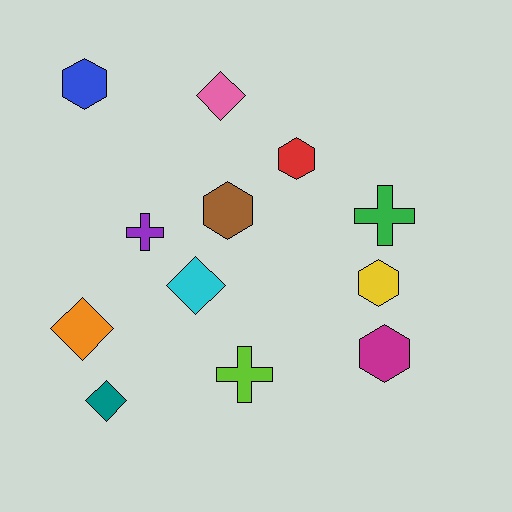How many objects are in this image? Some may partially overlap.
There are 12 objects.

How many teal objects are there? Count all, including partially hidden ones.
There is 1 teal object.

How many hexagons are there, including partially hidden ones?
There are 5 hexagons.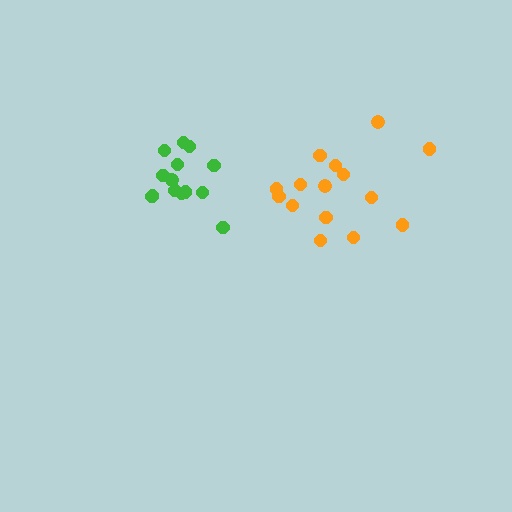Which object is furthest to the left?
The green cluster is leftmost.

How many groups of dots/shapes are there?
There are 2 groups.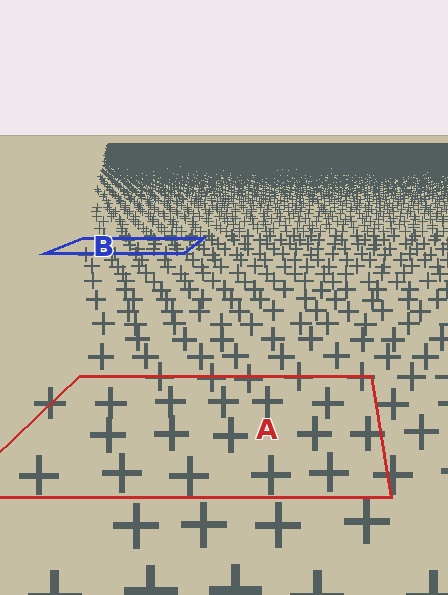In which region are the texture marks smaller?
The texture marks are smaller in region B, because it is farther away.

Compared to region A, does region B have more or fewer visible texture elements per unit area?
Region B has more texture elements per unit area — they are packed more densely because it is farther away.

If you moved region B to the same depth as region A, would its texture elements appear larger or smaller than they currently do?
They would appear larger. At a closer depth, the same texture elements are projected at a bigger on-screen size.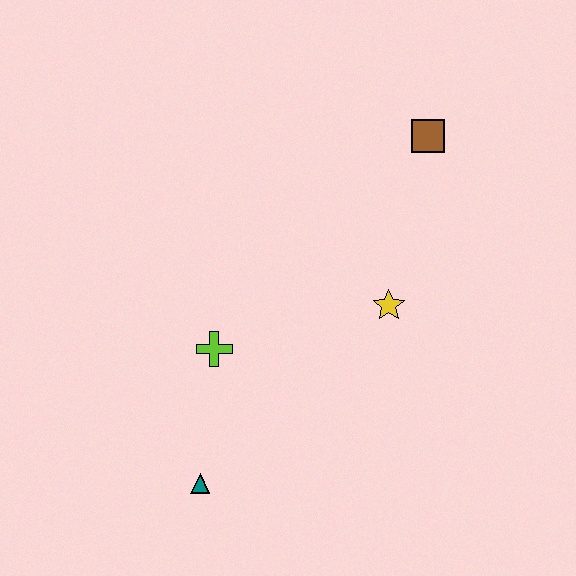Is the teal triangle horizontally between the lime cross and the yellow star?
No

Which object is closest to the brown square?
The yellow star is closest to the brown square.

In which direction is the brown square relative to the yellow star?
The brown square is above the yellow star.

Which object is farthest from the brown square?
The teal triangle is farthest from the brown square.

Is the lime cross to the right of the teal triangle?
Yes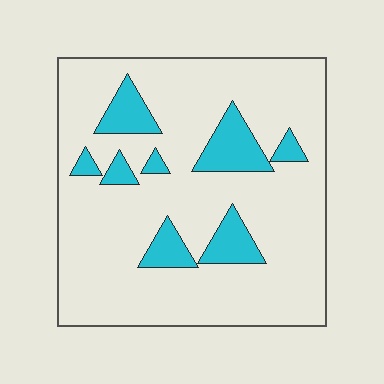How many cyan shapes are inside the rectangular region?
8.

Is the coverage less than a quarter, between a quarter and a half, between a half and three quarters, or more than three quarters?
Less than a quarter.